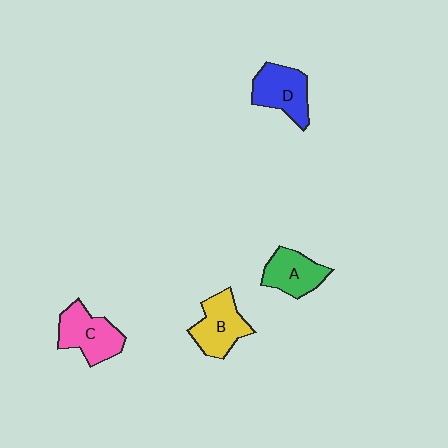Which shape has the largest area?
Shape C (pink).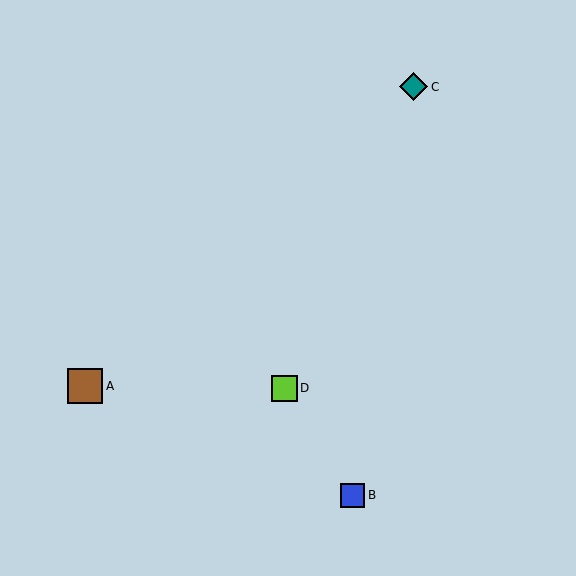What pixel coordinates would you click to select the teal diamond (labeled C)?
Click at (414, 87) to select the teal diamond C.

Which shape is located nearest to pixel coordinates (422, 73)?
The teal diamond (labeled C) at (414, 87) is nearest to that location.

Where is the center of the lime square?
The center of the lime square is at (284, 388).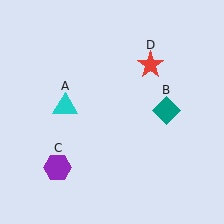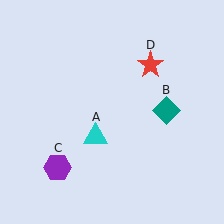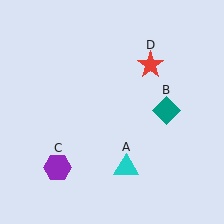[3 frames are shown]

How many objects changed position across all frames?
1 object changed position: cyan triangle (object A).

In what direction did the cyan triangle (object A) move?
The cyan triangle (object A) moved down and to the right.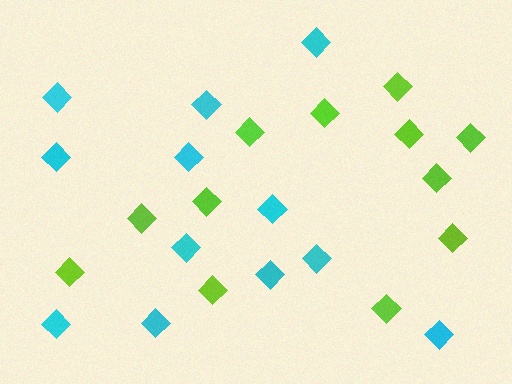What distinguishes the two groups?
There are 2 groups: one group of lime diamonds (12) and one group of cyan diamonds (12).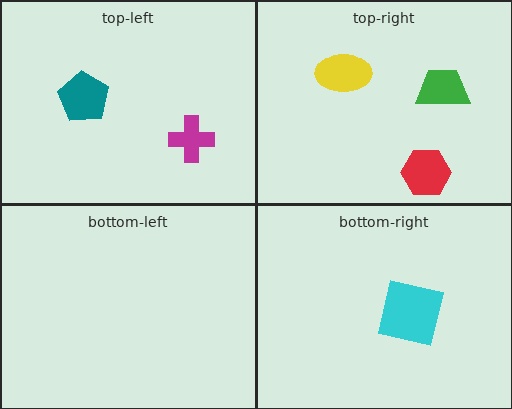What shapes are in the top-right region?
The green trapezoid, the yellow ellipse, the red hexagon.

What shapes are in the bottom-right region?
The cyan square.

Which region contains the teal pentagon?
The top-left region.